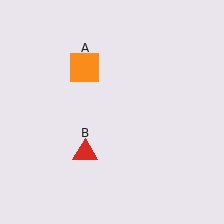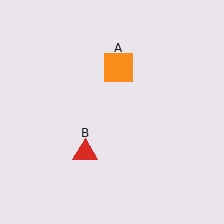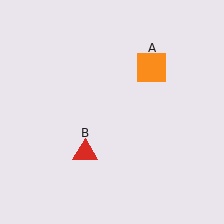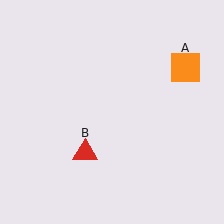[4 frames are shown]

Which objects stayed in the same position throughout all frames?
Red triangle (object B) remained stationary.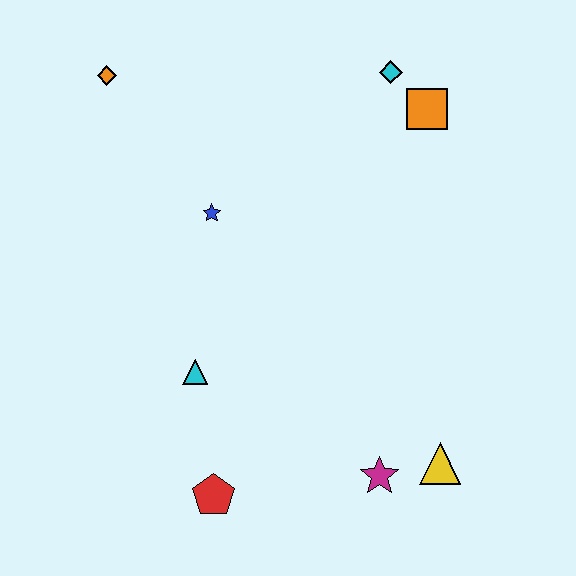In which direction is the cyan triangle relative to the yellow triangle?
The cyan triangle is to the left of the yellow triangle.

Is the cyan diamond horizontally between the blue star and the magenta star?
No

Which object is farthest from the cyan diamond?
The red pentagon is farthest from the cyan diamond.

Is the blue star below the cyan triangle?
No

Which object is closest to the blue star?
The cyan triangle is closest to the blue star.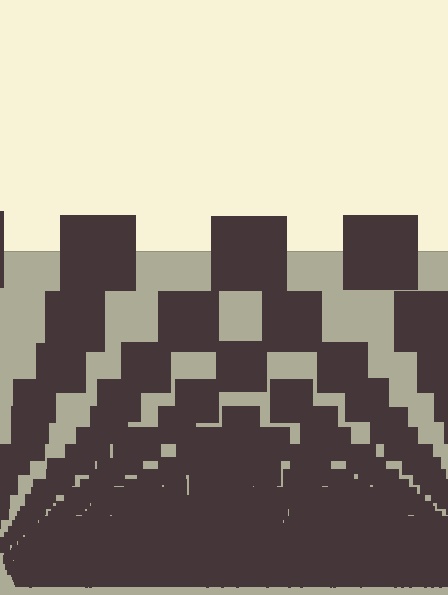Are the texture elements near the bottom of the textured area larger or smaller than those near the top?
Smaller. The gradient is inverted — elements near the bottom are smaller and denser.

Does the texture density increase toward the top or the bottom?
Density increases toward the bottom.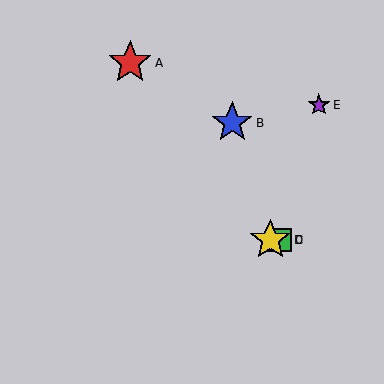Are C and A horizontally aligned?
No, C is at y≈240 and A is at y≈63.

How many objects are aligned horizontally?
2 objects (C, D) are aligned horizontally.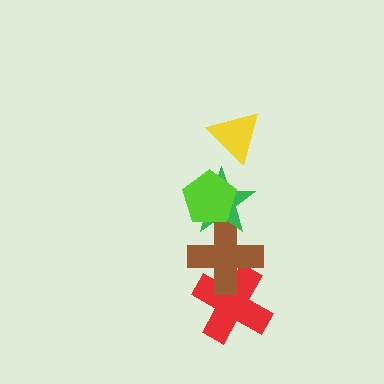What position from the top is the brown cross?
The brown cross is 4th from the top.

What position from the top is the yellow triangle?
The yellow triangle is 1st from the top.